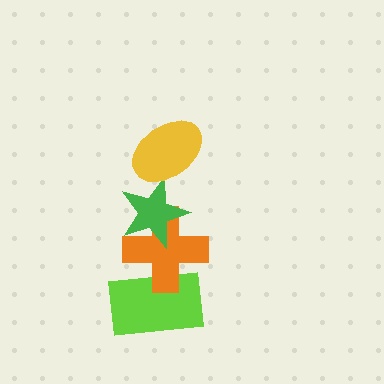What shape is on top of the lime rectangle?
The orange cross is on top of the lime rectangle.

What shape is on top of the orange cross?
The green star is on top of the orange cross.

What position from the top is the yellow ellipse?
The yellow ellipse is 1st from the top.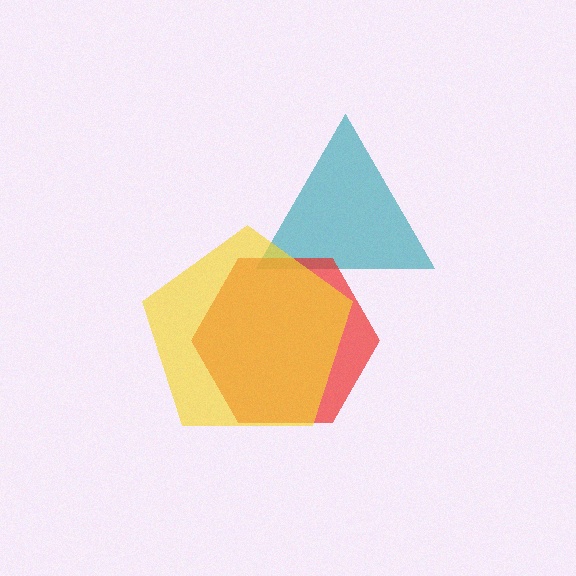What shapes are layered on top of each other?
The layered shapes are: a teal triangle, a red hexagon, a yellow pentagon.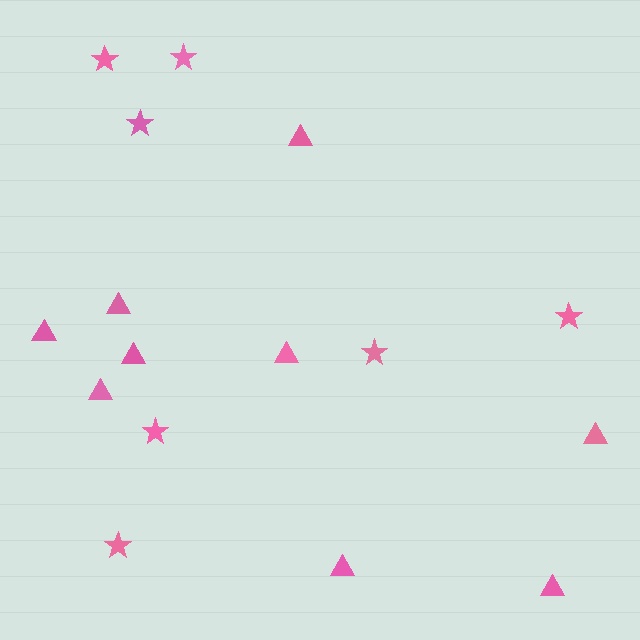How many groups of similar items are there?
There are 2 groups: one group of stars (7) and one group of triangles (9).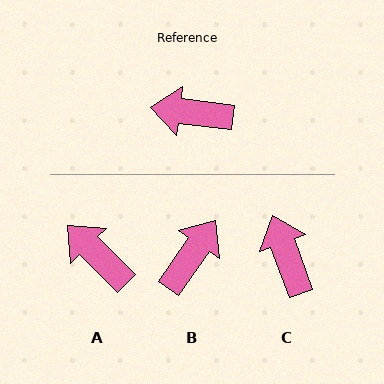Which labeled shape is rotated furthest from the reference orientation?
B, about 118 degrees away.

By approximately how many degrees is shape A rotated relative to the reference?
Approximately 38 degrees clockwise.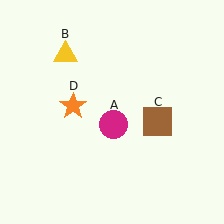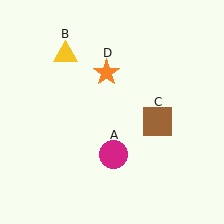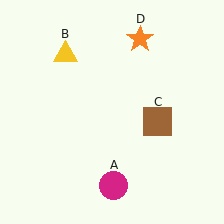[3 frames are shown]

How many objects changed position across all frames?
2 objects changed position: magenta circle (object A), orange star (object D).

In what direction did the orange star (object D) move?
The orange star (object D) moved up and to the right.